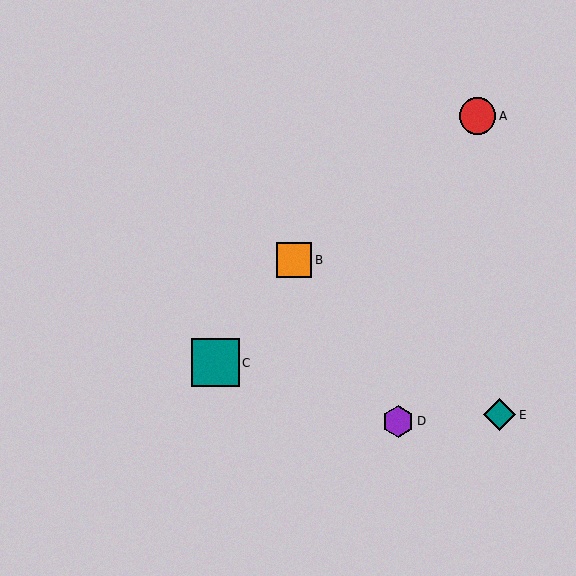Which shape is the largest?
The teal square (labeled C) is the largest.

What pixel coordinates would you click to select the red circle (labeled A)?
Click at (478, 116) to select the red circle A.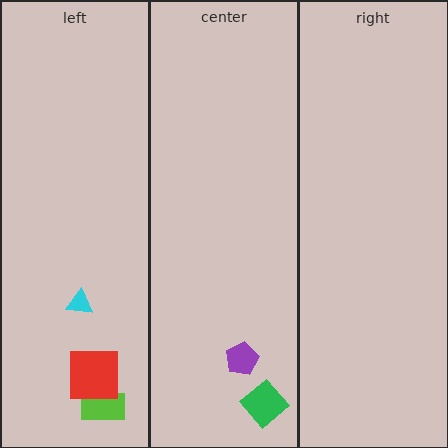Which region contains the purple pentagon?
The center region.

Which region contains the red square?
The left region.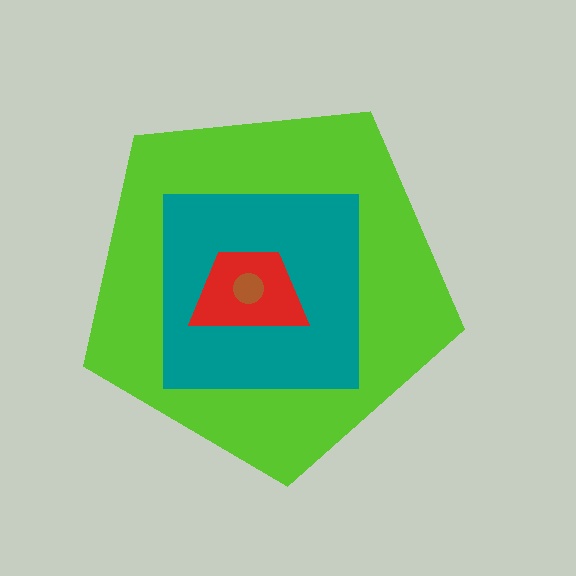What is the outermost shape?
The lime pentagon.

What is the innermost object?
The brown circle.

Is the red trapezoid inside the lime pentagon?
Yes.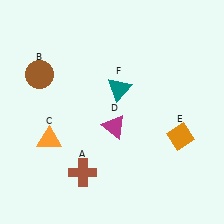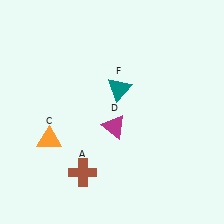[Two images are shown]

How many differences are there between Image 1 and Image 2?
There are 2 differences between the two images.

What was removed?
The orange diamond (E), the brown circle (B) were removed in Image 2.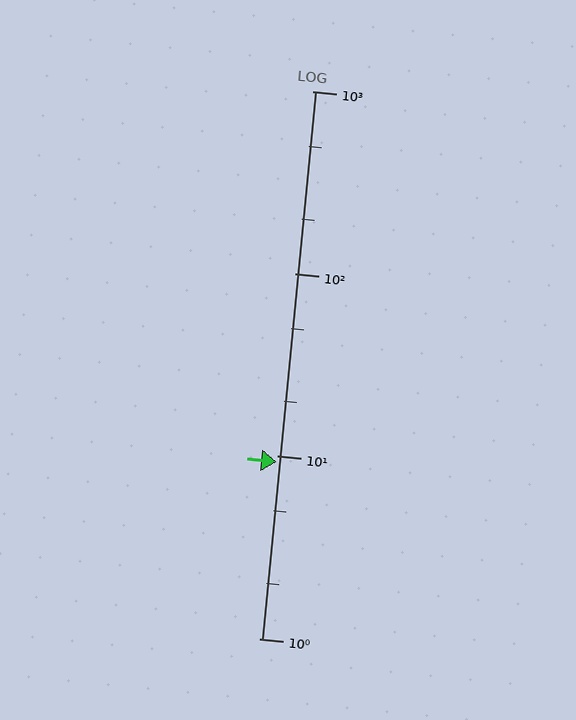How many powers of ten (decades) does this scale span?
The scale spans 3 decades, from 1 to 1000.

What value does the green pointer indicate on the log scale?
The pointer indicates approximately 9.3.